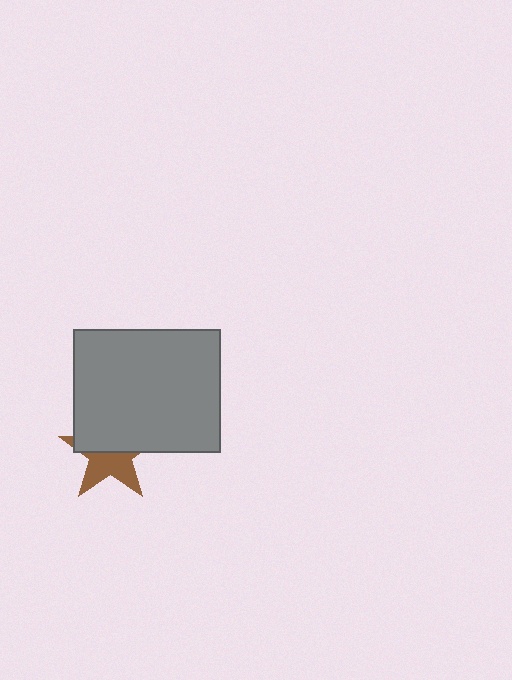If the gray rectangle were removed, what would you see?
You would see the complete brown star.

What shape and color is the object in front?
The object in front is a gray rectangle.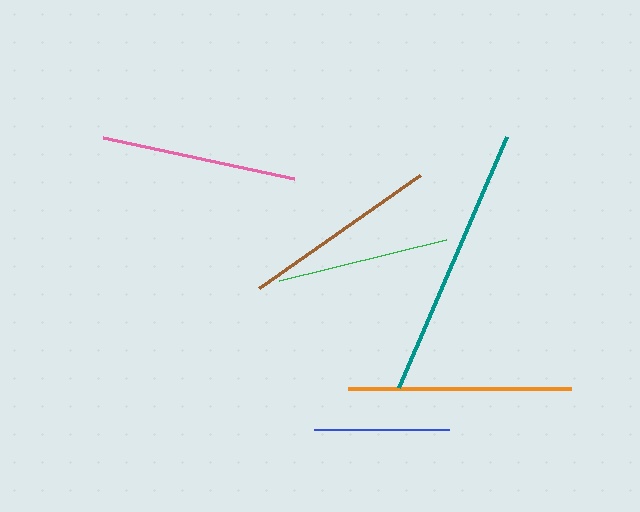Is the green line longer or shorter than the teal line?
The teal line is longer than the green line.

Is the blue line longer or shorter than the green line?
The green line is longer than the blue line.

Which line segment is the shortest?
The blue line is the shortest at approximately 135 pixels.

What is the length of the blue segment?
The blue segment is approximately 135 pixels long.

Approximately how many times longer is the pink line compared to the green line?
The pink line is approximately 1.1 times the length of the green line.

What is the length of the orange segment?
The orange segment is approximately 224 pixels long.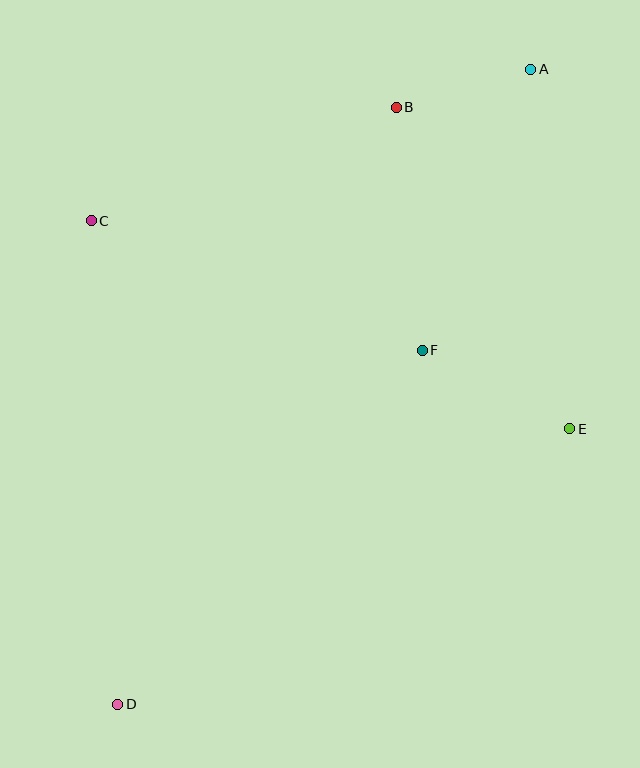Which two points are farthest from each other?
Points A and D are farthest from each other.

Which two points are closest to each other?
Points A and B are closest to each other.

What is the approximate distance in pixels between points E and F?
The distance between E and F is approximately 167 pixels.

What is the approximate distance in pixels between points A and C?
The distance between A and C is approximately 464 pixels.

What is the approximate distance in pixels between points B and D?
The distance between B and D is approximately 659 pixels.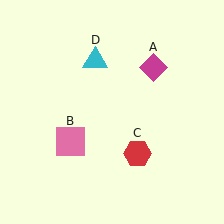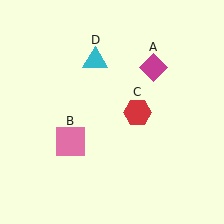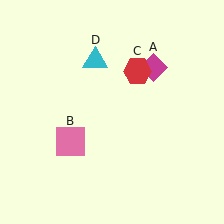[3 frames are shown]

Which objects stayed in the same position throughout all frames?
Magenta diamond (object A) and pink square (object B) and cyan triangle (object D) remained stationary.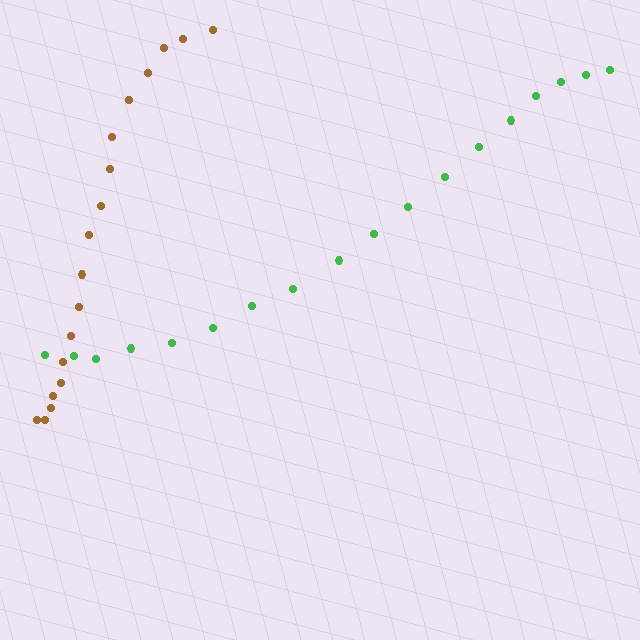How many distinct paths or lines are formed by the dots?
There are 2 distinct paths.